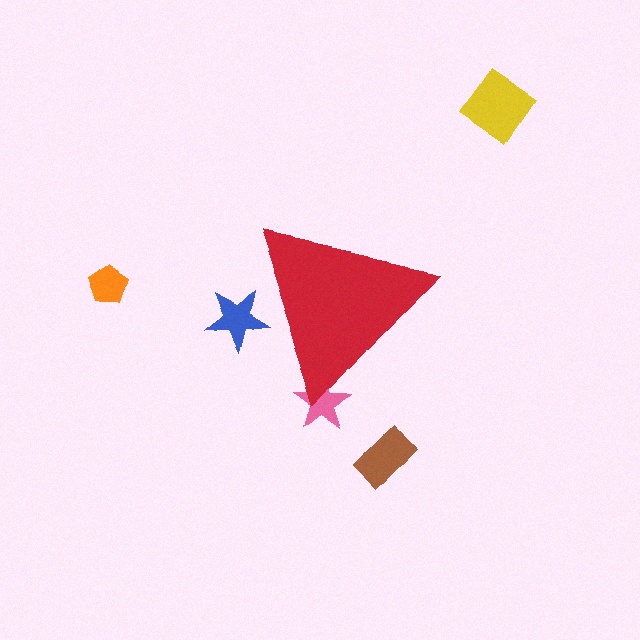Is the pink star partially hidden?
Yes, the pink star is partially hidden behind the red triangle.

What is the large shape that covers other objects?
A red triangle.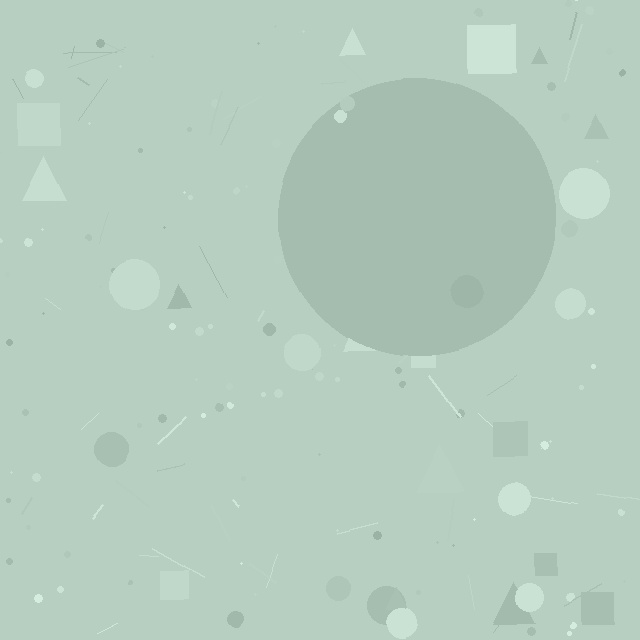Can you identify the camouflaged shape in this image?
The camouflaged shape is a circle.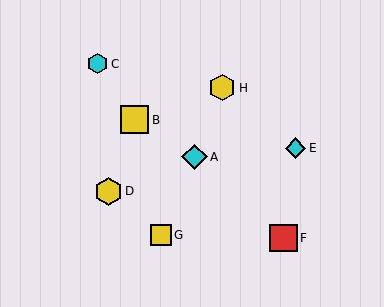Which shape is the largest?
The yellow square (labeled B) is the largest.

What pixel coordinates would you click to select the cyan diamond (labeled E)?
Click at (296, 148) to select the cyan diamond E.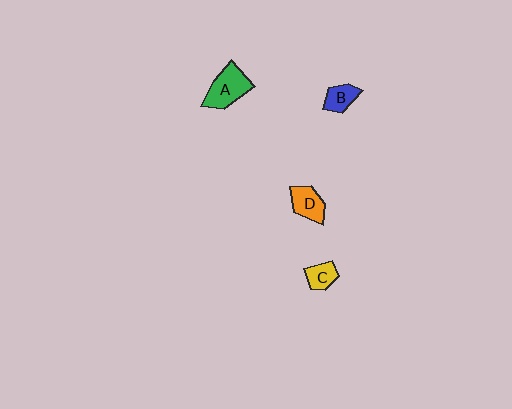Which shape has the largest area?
Shape A (green).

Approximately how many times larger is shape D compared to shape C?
Approximately 1.3 times.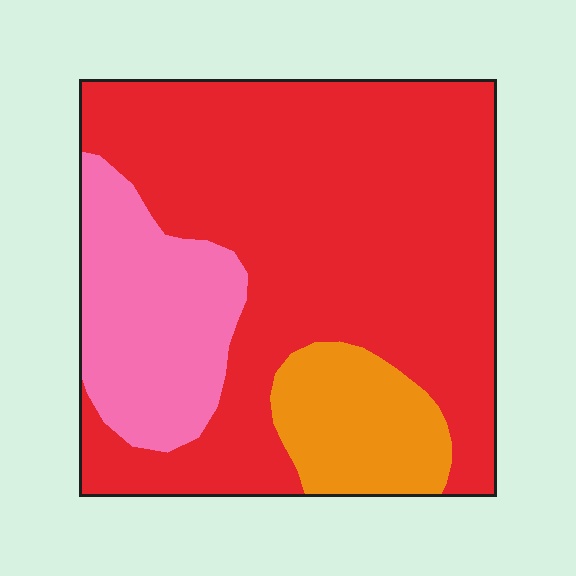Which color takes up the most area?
Red, at roughly 65%.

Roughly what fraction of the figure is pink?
Pink takes up between a sixth and a third of the figure.